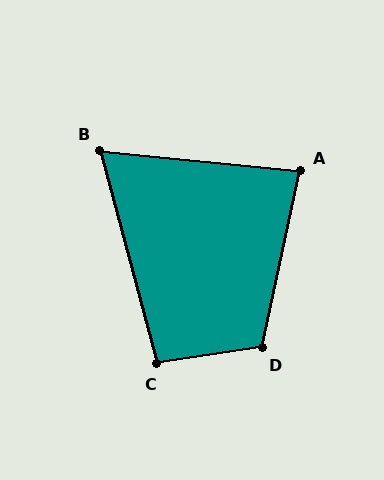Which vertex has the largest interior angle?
D, at approximately 111 degrees.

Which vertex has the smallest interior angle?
B, at approximately 69 degrees.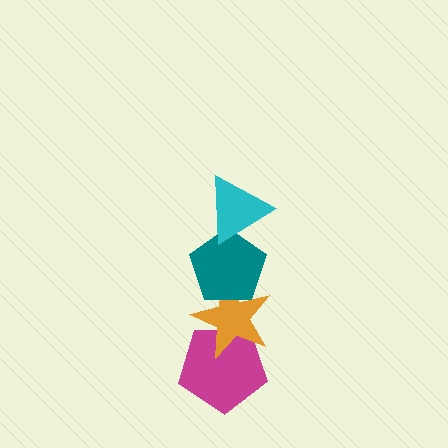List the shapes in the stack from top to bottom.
From top to bottom: the cyan triangle, the teal pentagon, the orange star, the magenta pentagon.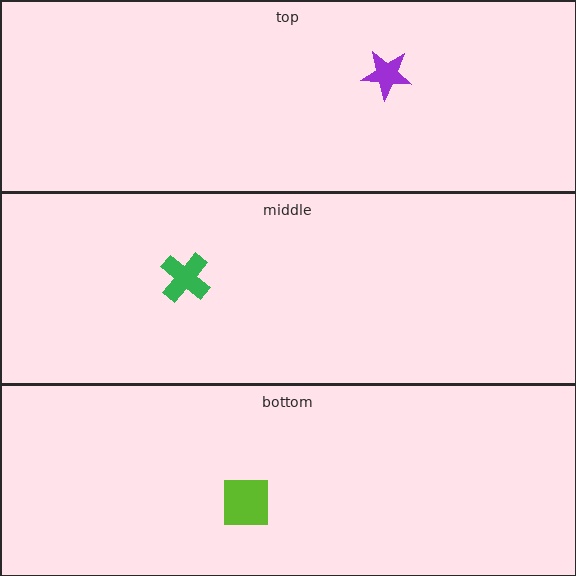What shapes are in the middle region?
The green cross.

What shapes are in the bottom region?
The lime square.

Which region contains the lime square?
The bottom region.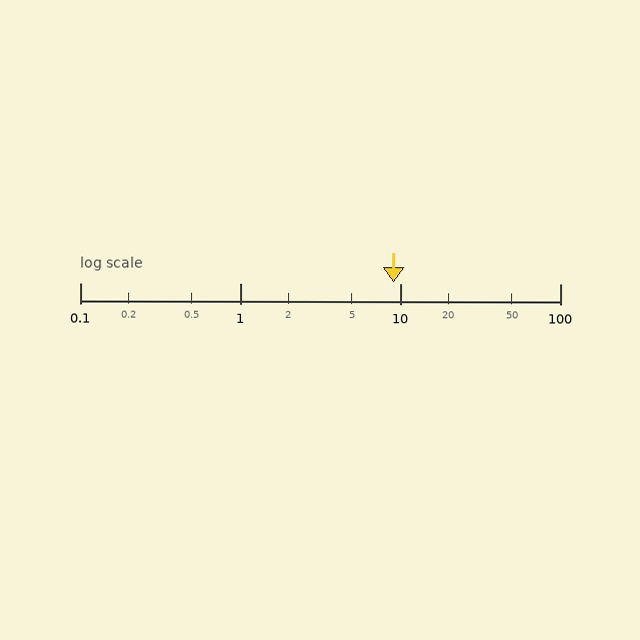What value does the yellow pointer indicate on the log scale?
The pointer indicates approximately 9.1.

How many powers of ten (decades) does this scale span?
The scale spans 3 decades, from 0.1 to 100.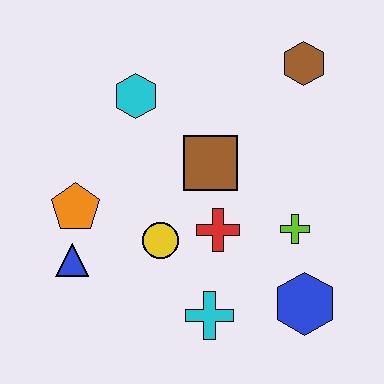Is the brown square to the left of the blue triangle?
No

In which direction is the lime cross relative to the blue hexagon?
The lime cross is above the blue hexagon.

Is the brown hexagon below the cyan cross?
No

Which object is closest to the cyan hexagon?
The brown square is closest to the cyan hexagon.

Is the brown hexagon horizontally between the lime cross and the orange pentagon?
No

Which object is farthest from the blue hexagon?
The cyan hexagon is farthest from the blue hexagon.